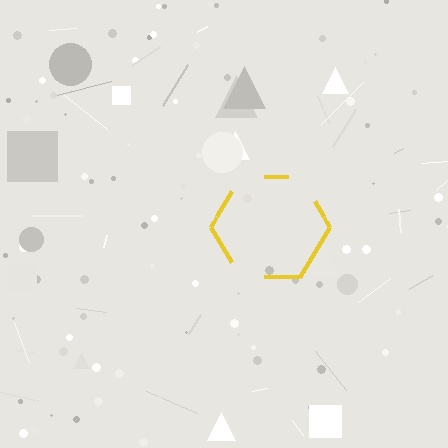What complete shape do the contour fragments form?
The contour fragments form a hexagon.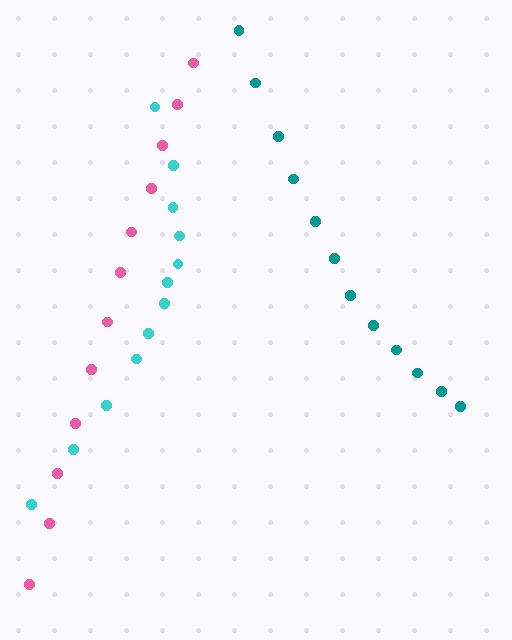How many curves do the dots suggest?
There are 3 distinct paths.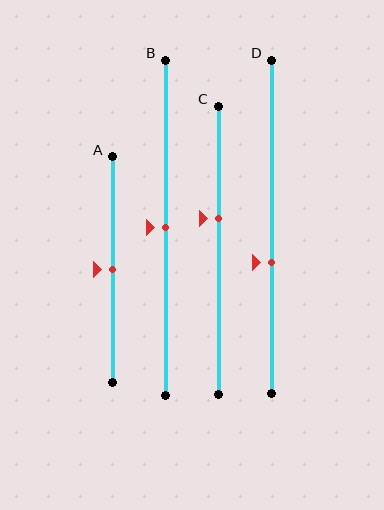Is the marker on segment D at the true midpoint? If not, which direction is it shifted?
No, the marker on segment D is shifted downward by about 11% of the segment length.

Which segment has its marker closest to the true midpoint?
Segment A has its marker closest to the true midpoint.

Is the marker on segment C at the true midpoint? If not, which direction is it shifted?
No, the marker on segment C is shifted upward by about 11% of the segment length.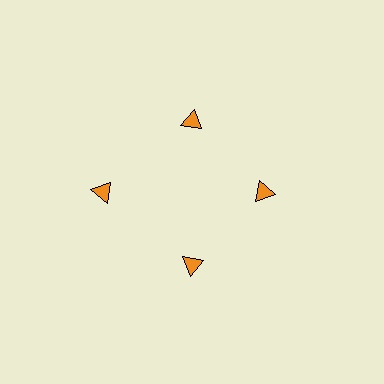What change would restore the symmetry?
The symmetry would be restored by moving it inward, back onto the ring so that all 4 triangles sit at equal angles and equal distance from the center.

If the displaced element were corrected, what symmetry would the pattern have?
It would have 4-fold rotational symmetry — the pattern would map onto itself every 90 degrees.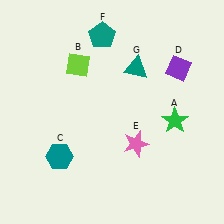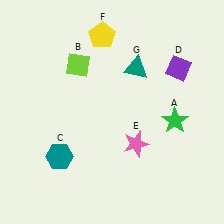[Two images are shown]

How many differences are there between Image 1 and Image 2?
There is 1 difference between the two images.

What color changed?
The pentagon (F) changed from teal in Image 1 to yellow in Image 2.